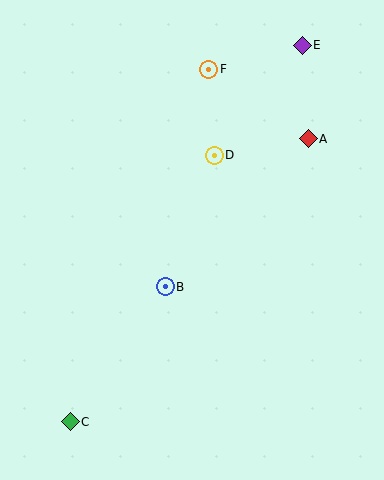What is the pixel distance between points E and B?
The distance between E and B is 277 pixels.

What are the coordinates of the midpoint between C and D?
The midpoint between C and D is at (142, 289).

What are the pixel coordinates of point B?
Point B is at (165, 287).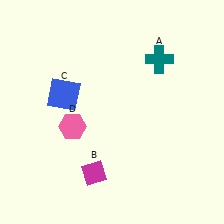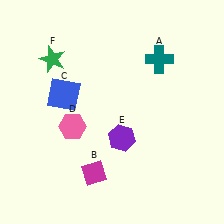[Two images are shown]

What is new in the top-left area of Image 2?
A green star (F) was added in the top-left area of Image 2.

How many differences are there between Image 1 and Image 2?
There are 2 differences between the two images.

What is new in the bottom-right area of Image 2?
A purple hexagon (E) was added in the bottom-right area of Image 2.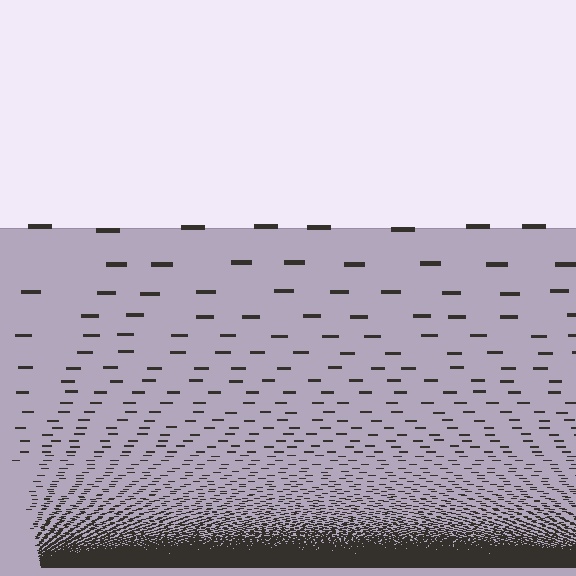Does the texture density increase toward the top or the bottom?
Density increases toward the bottom.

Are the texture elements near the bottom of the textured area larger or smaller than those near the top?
Smaller. The gradient is inverted — elements near the bottom are smaller and denser.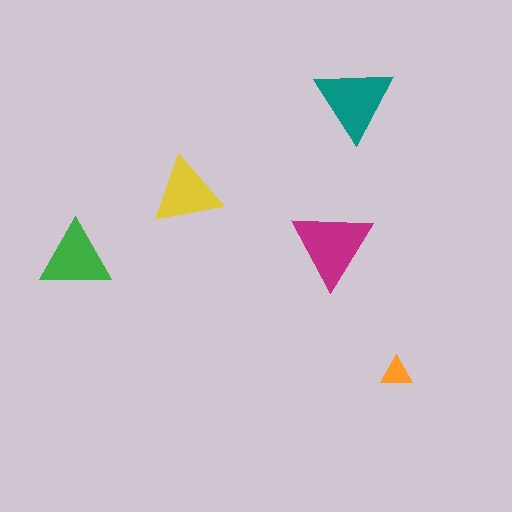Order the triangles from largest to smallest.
the magenta one, the teal one, the green one, the yellow one, the orange one.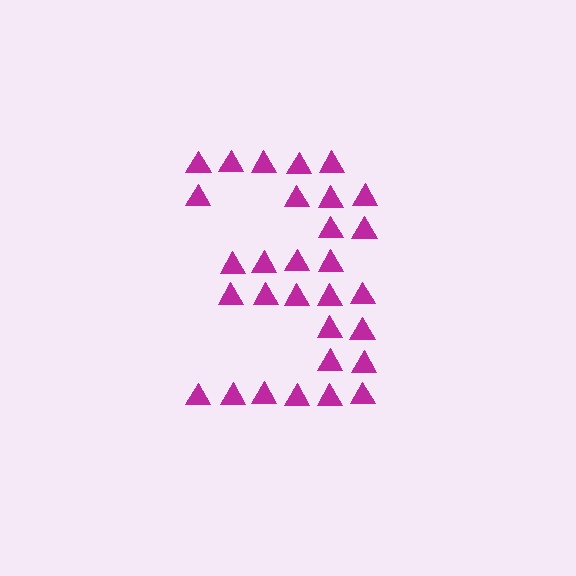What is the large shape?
The large shape is the digit 3.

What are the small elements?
The small elements are triangles.